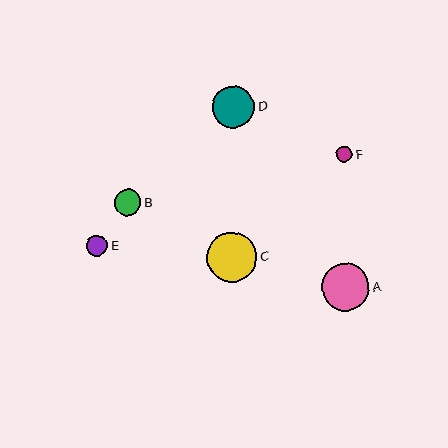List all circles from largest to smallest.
From largest to smallest: C, A, D, B, E, F.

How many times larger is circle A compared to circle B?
Circle A is approximately 1.8 times the size of circle B.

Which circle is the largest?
Circle C is the largest with a size of approximately 50 pixels.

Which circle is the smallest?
Circle F is the smallest with a size of approximately 16 pixels.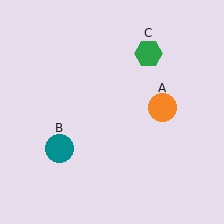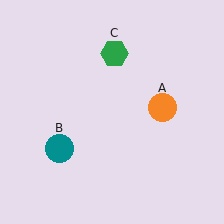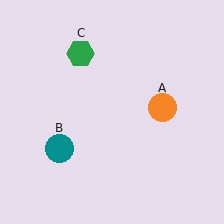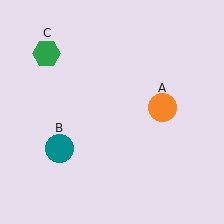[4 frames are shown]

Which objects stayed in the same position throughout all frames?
Orange circle (object A) and teal circle (object B) remained stationary.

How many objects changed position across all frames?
1 object changed position: green hexagon (object C).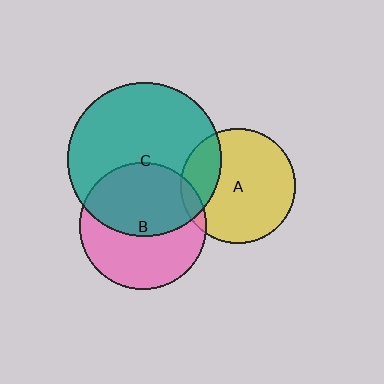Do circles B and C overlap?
Yes.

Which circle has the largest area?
Circle C (teal).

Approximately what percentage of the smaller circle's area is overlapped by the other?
Approximately 50%.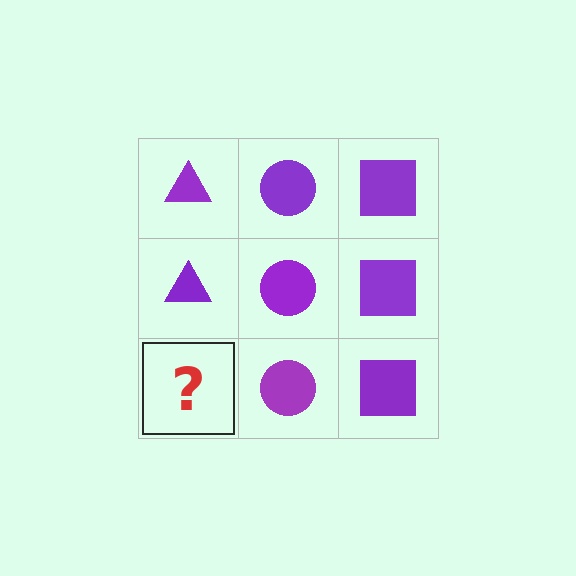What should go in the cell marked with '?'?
The missing cell should contain a purple triangle.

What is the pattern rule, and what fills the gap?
The rule is that each column has a consistent shape. The gap should be filled with a purple triangle.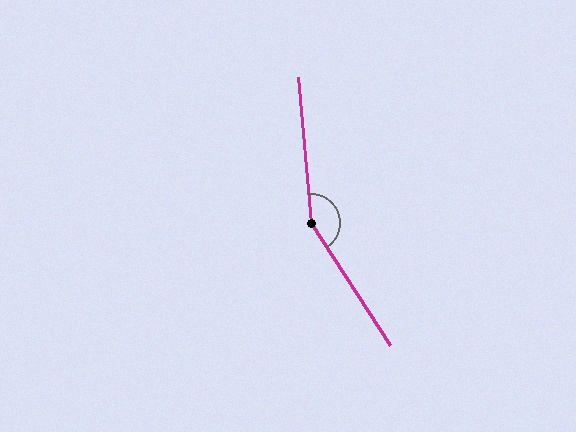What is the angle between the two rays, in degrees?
Approximately 152 degrees.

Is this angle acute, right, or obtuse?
It is obtuse.